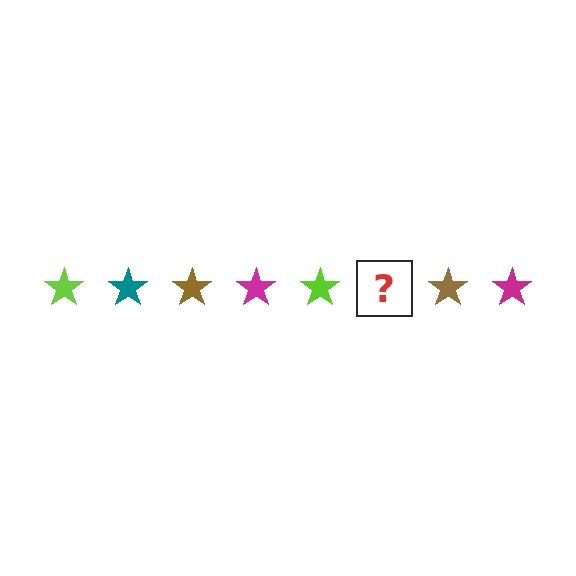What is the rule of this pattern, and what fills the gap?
The rule is that the pattern cycles through lime, teal, brown, magenta stars. The gap should be filled with a teal star.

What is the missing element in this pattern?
The missing element is a teal star.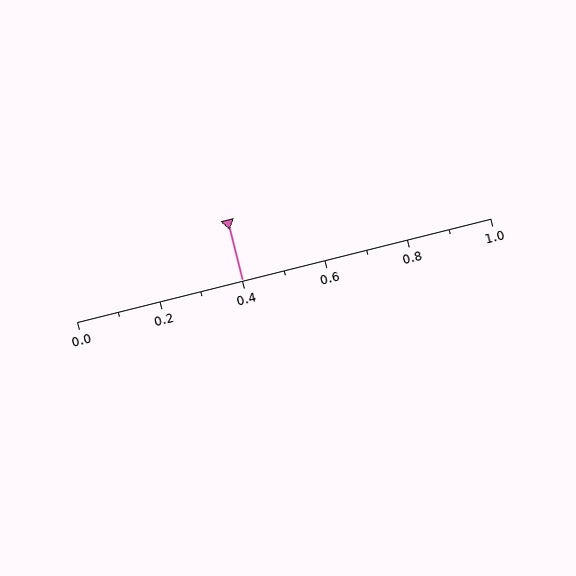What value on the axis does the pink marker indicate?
The marker indicates approximately 0.4.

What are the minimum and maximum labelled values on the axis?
The axis runs from 0.0 to 1.0.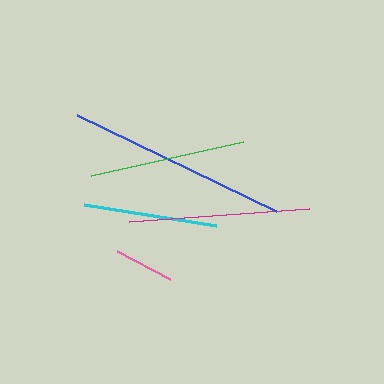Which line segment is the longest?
The blue line is the longest at approximately 221 pixels.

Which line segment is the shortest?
The pink line is the shortest at approximately 61 pixels.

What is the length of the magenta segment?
The magenta segment is approximately 181 pixels long.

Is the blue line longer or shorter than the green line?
The blue line is longer than the green line.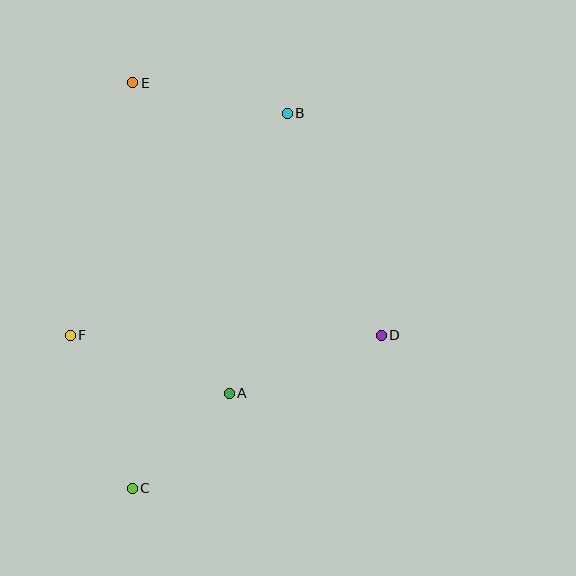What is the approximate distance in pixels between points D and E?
The distance between D and E is approximately 355 pixels.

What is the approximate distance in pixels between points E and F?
The distance between E and F is approximately 260 pixels.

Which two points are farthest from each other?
Points C and E are farthest from each other.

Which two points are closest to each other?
Points A and C are closest to each other.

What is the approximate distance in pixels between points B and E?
The distance between B and E is approximately 158 pixels.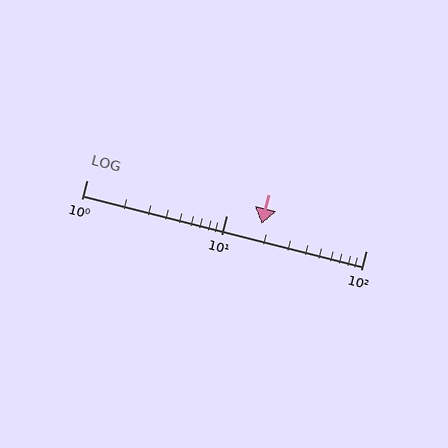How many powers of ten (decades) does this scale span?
The scale spans 2 decades, from 1 to 100.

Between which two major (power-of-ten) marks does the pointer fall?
The pointer is between 10 and 100.